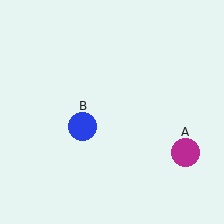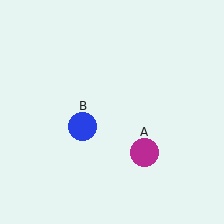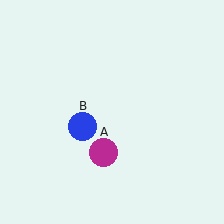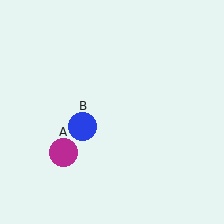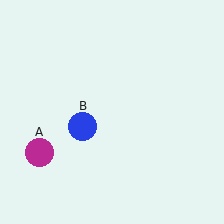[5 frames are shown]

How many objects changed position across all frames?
1 object changed position: magenta circle (object A).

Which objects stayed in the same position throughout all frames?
Blue circle (object B) remained stationary.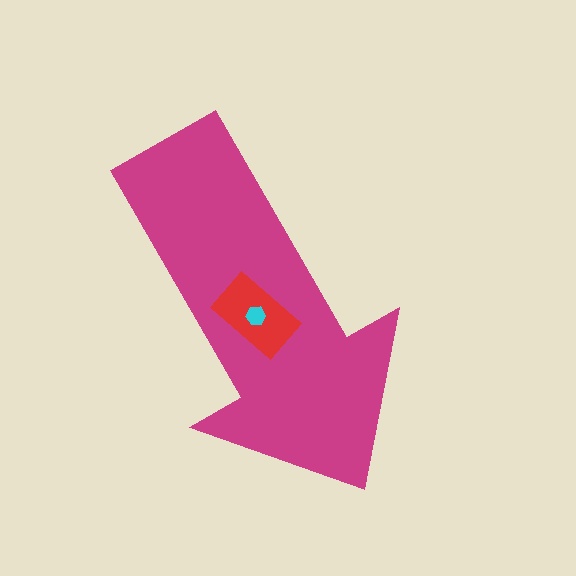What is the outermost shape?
The magenta arrow.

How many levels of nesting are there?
3.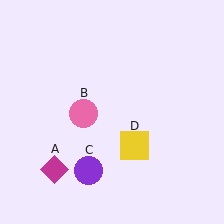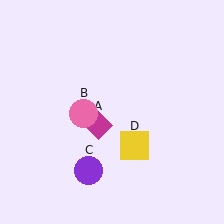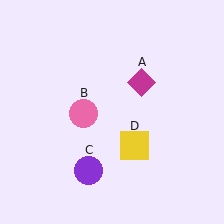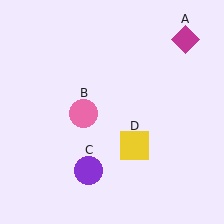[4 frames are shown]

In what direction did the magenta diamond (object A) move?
The magenta diamond (object A) moved up and to the right.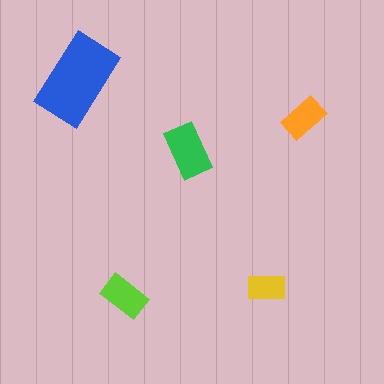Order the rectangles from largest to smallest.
the blue one, the green one, the lime one, the orange one, the yellow one.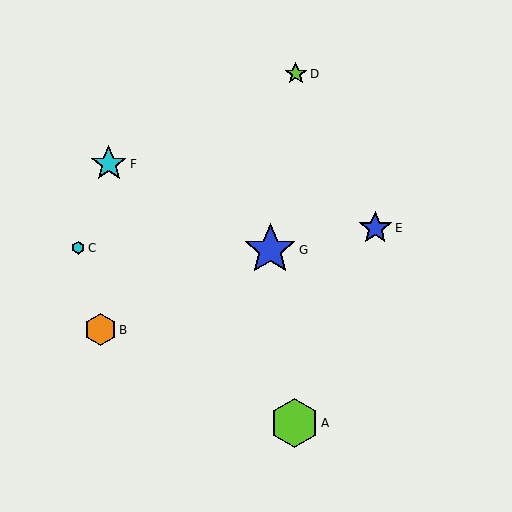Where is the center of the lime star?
The center of the lime star is at (296, 74).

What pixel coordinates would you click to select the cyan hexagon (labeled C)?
Click at (78, 248) to select the cyan hexagon C.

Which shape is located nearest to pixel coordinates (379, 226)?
The blue star (labeled E) at (375, 228) is nearest to that location.